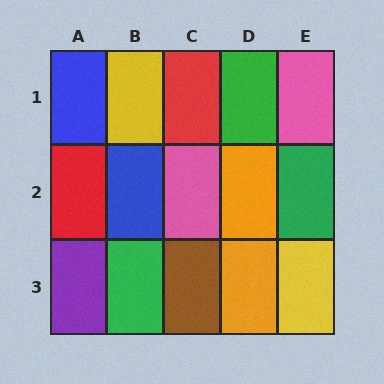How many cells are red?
2 cells are red.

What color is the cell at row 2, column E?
Green.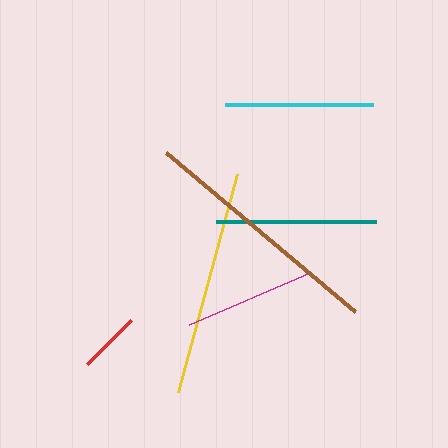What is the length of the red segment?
The red segment is approximately 62 pixels long.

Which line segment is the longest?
The brown line is the longest at approximately 247 pixels.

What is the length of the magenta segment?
The magenta segment is approximately 132 pixels long.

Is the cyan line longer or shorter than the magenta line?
The cyan line is longer than the magenta line.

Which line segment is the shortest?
The red line is the shortest at approximately 62 pixels.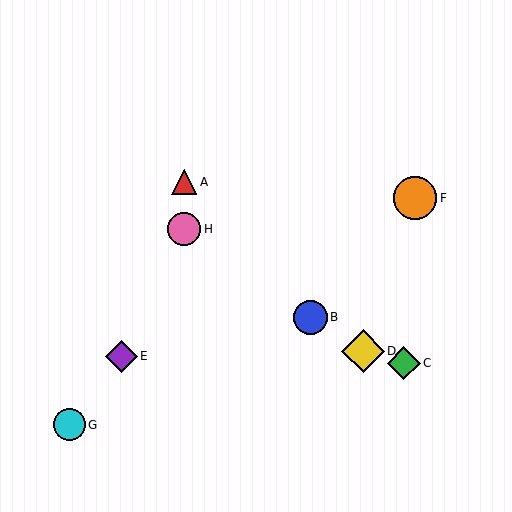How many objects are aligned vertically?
2 objects (A, H) are aligned vertically.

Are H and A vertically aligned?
Yes, both are at x≈184.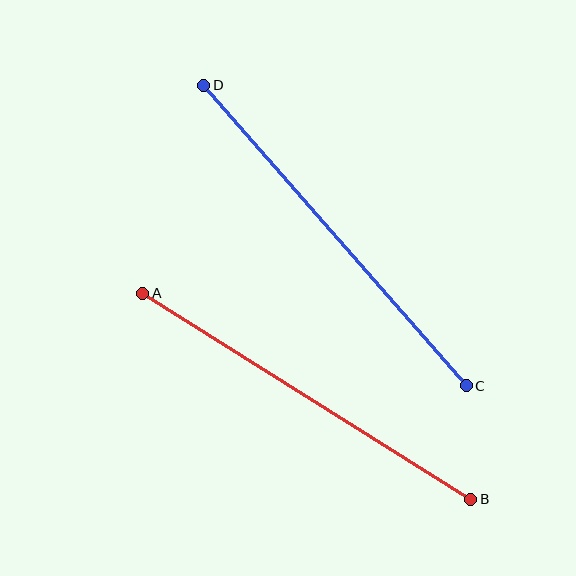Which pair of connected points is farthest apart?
Points C and D are farthest apart.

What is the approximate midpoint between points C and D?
The midpoint is at approximately (335, 236) pixels.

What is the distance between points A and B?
The distance is approximately 387 pixels.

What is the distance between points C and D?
The distance is approximately 399 pixels.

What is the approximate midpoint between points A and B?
The midpoint is at approximately (307, 396) pixels.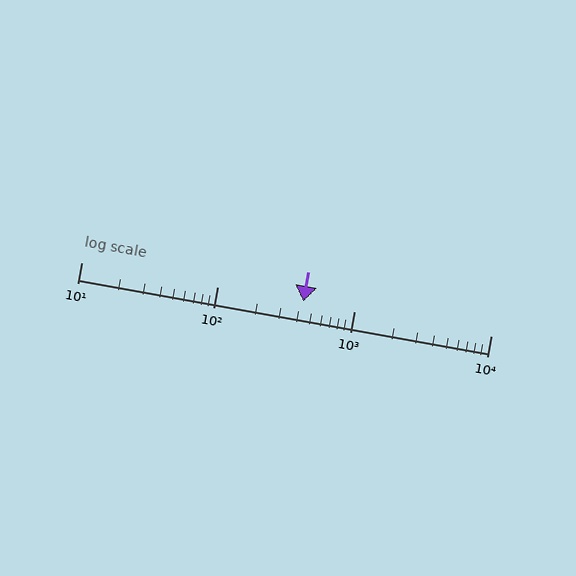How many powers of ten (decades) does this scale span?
The scale spans 3 decades, from 10 to 10000.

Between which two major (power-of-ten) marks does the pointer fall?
The pointer is between 100 and 1000.